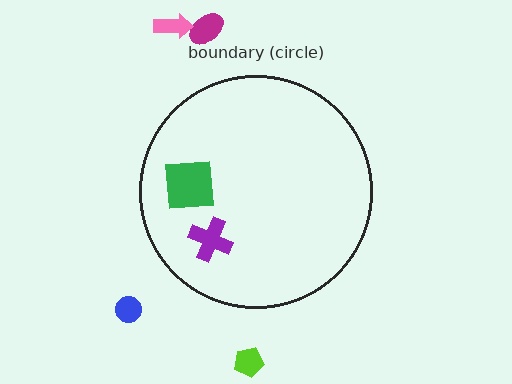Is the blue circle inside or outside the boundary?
Outside.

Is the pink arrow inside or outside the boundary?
Outside.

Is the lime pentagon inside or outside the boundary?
Outside.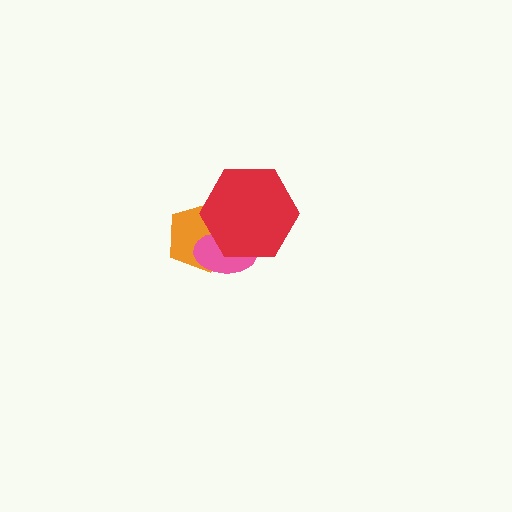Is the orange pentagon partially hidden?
Yes, it is partially covered by another shape.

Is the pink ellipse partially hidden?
Yes, it is partially covered by another shape.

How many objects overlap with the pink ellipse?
2 objects overlap with the pink ellipse.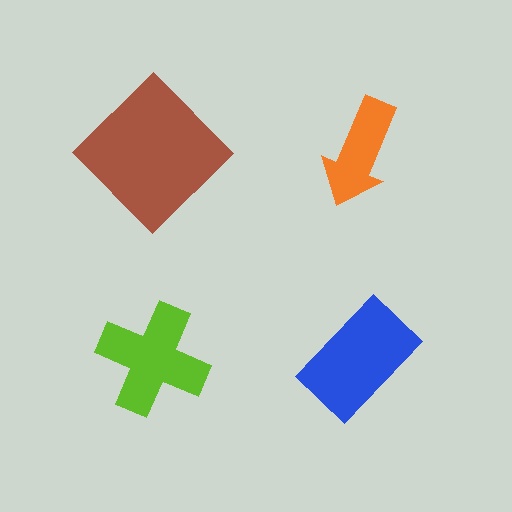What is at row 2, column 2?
A blue rectangle.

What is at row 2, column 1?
A lime cross.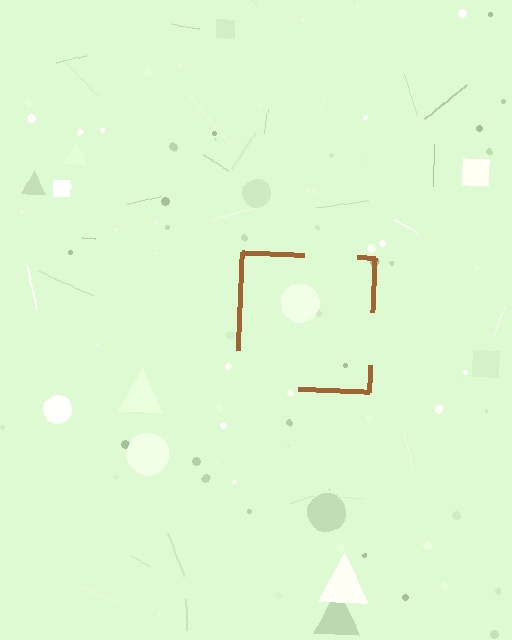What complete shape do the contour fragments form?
The contour fragments form a square.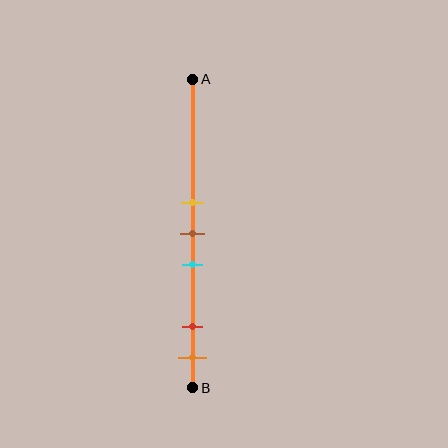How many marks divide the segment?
There are 5 marks dividing the segment.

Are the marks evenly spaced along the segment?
No, the marks are not evenly spaced.